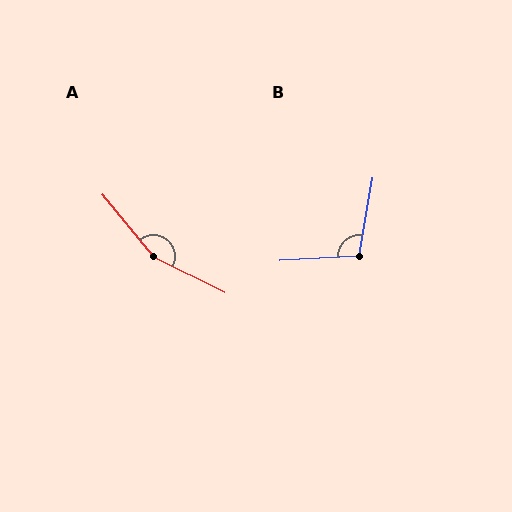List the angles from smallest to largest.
B (103°), A (156°).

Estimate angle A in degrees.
Approximately 156 degrees.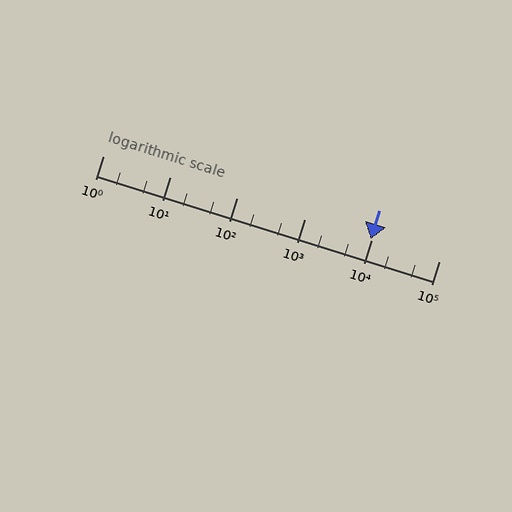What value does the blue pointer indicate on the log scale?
The pointer indicates approximately 9600.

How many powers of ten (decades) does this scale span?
The scale spans 5 decades, from 1 to 100000.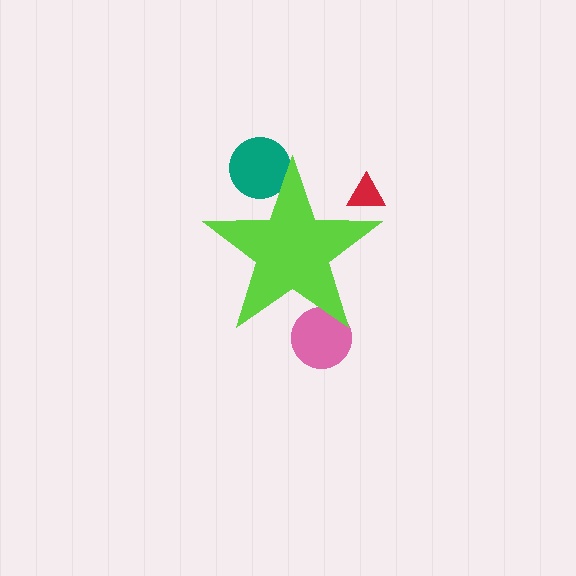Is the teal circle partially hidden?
Yes, the teal circle is partially hidden behind the lime star.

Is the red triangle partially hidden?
Yes, the red triangle is partially hidden behind the lime star.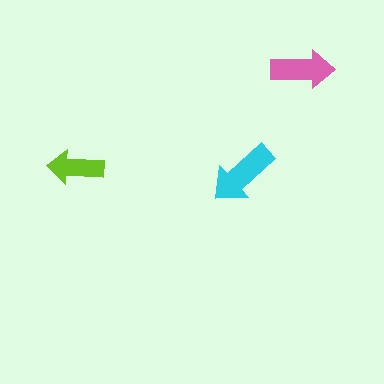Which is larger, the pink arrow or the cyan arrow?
The cyan one.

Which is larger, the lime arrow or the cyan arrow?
The cyan one.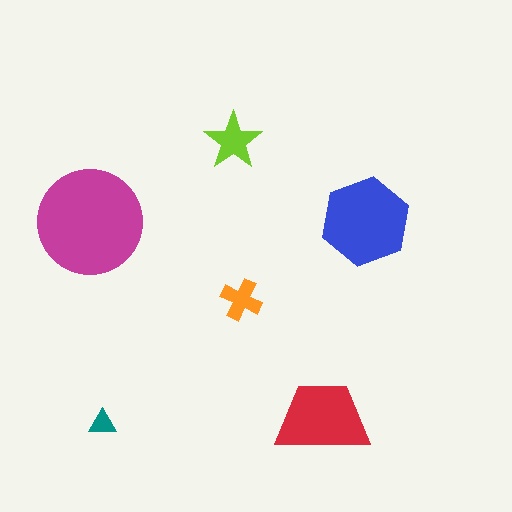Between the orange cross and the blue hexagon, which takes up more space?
The blue hexagon.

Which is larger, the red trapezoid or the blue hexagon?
The blue hexagon.